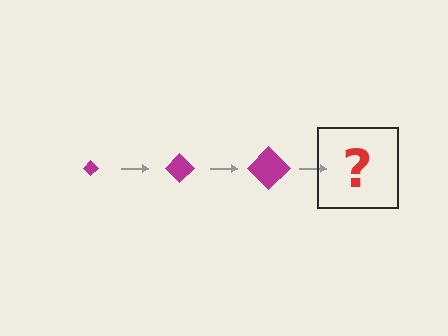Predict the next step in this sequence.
The next step is a magenta diamond, larger than the previous one.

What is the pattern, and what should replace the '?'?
The pattern is that the diamond gets progressively larger each step. The '?' should be a magenta diamond, larger than the previous one.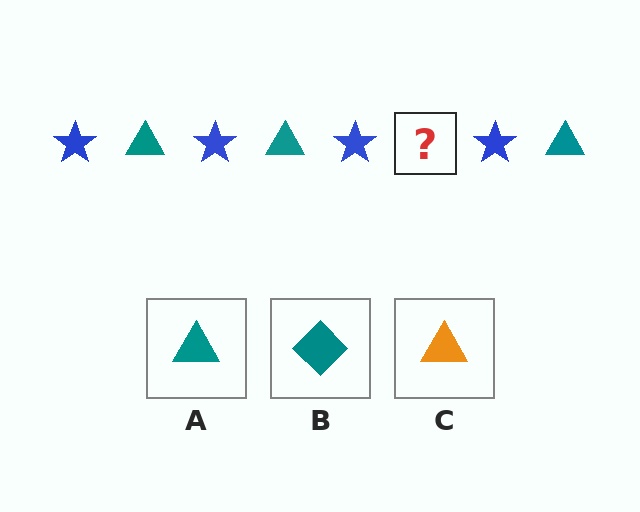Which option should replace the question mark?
Option A.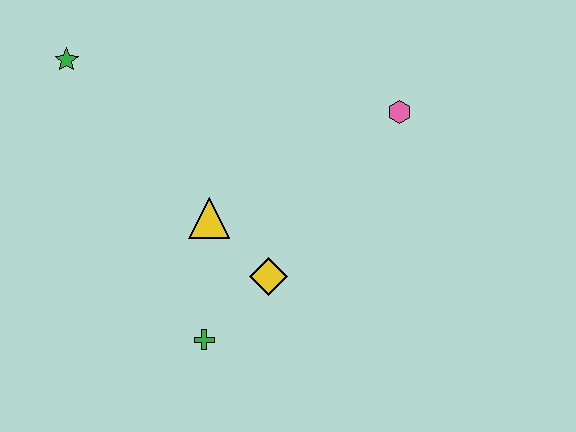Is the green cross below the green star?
Yes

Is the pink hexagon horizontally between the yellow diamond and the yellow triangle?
No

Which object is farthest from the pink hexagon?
The green star is farthest from the pink hexagon.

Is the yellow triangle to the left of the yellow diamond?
Yes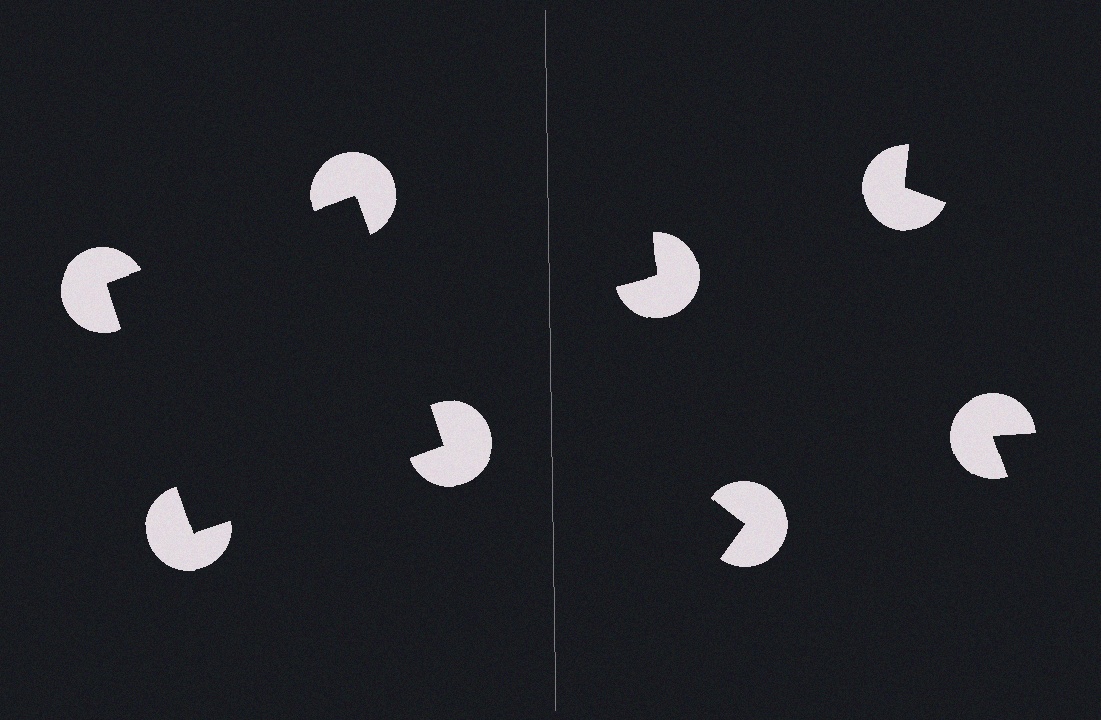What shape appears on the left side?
An illusory square.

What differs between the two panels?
The pac-man discs are positioned identically on both sides; only the wedge orientations differ. On the left they align to a square; on the right they are misaligned.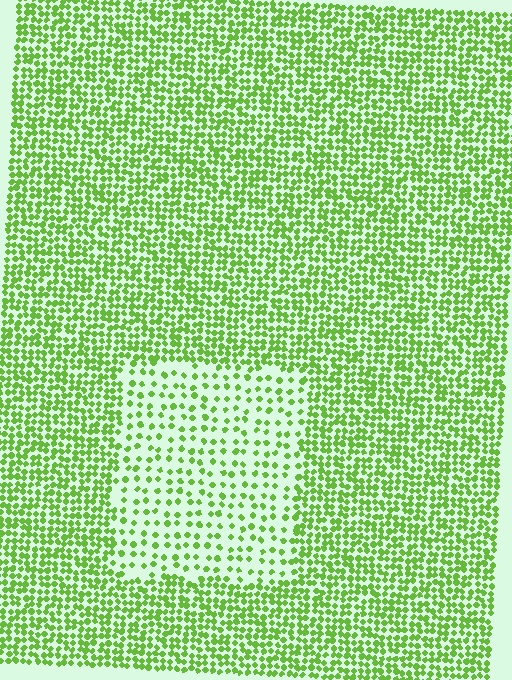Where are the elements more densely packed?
The elements are more densely packed outside the rectangle boundary.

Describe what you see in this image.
The image contains small lime elements arranged at two different densities. A rectangle-shaped region is visible where the elements are less densely packed than the surrounding area.